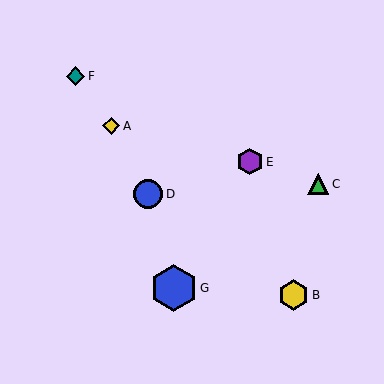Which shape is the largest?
The blue hexagon (labeled G) is the largest.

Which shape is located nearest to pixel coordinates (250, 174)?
The purple hexagon (labeled E) at (250, 162) is nearest to that location.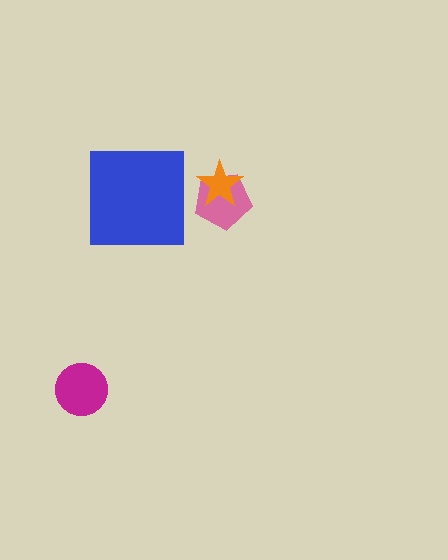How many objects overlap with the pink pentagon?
1 object overlaps with the pink pentagon.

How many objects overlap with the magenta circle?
0 objects overlap with the magenta circle.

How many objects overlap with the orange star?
1 object overlaps with the orange star.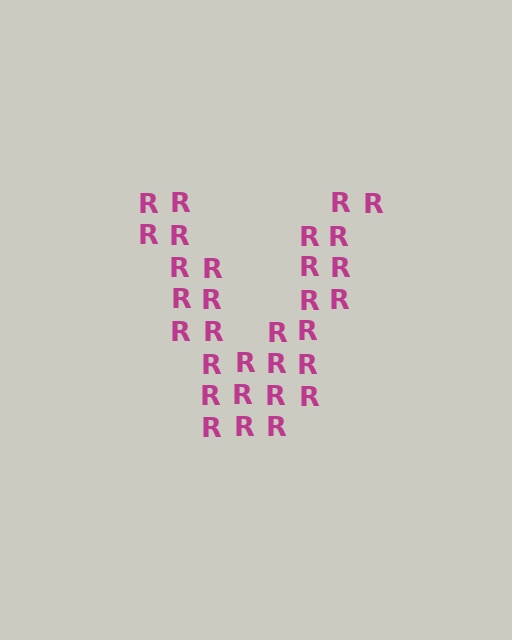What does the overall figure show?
The overall figure shows the letter V.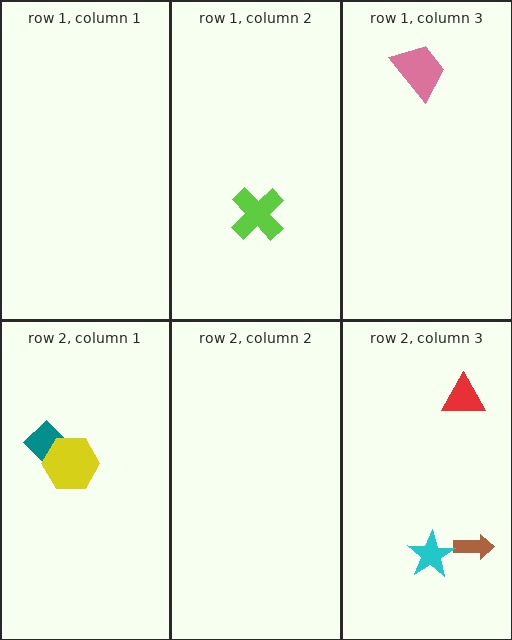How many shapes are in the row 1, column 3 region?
1.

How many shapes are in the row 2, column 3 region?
3.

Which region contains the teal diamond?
The row 2, column 1 region.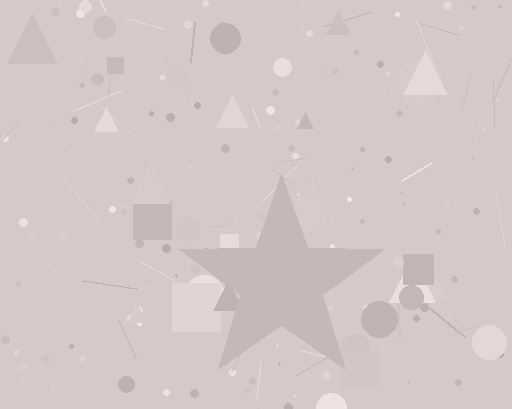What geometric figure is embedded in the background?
A star is embedded in the background.